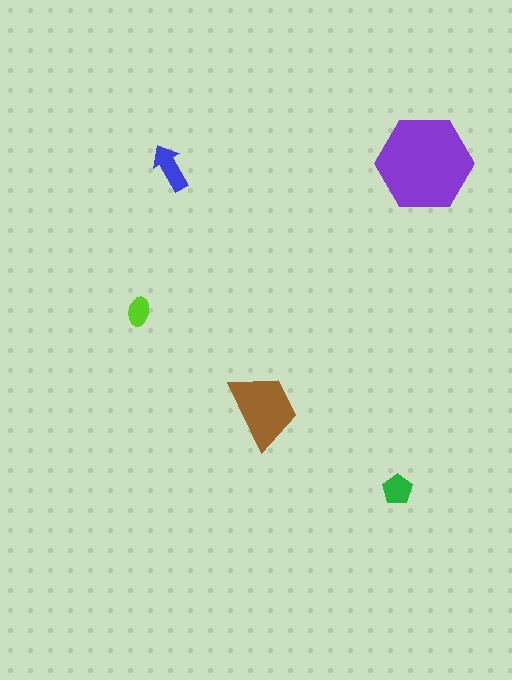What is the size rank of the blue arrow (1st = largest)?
3rd.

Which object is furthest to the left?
The lime ellipse is leftmost.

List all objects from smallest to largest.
The lime ellipse, the green pentagon, the blue arrow, the brown trapezoid, the purple hexagon.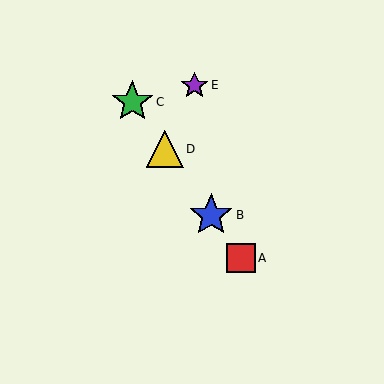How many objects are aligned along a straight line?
4 objects (A, B, C, D) are aligned along a straight line.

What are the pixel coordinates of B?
Object B is at (211, 215).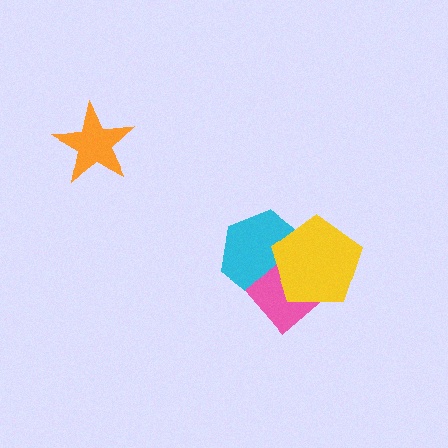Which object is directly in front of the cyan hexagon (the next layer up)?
The pink diamond is directly in front of the cyan hexagon.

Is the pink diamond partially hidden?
Yes, it is partially covered by another shape.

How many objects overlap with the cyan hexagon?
2 objects overlap with the cyan hexagon.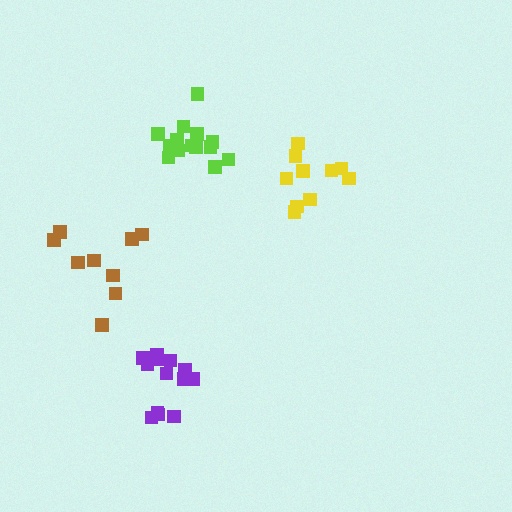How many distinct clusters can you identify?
There are 4 distinct clusters.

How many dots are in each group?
Group 1: 10 dots, Group 2: 9 dots, Group 3: 13 dots, Group 4: 14 dots (46 total).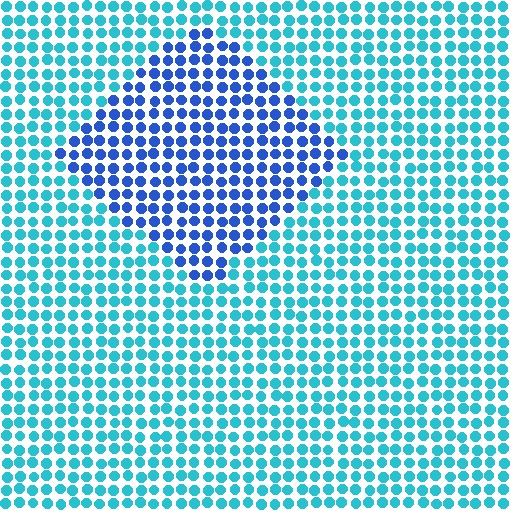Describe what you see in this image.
The image is filled with small cyan elements in a uniform arrangement. A diamond-shaped region is visible where the elements are tinted to a slightly different hue, forming a subtle color boundary.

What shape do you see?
I see a diamond.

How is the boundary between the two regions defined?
The boundary is defined purely by a slight shift in hue (about 39 degrees). Spacing, size, and orientation are identical on both sides.